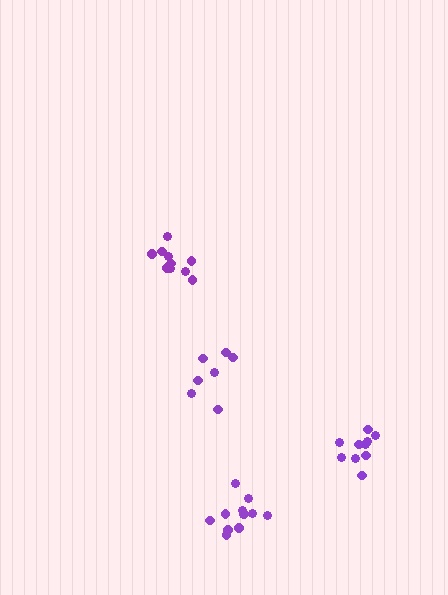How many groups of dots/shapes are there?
There are 4 groups.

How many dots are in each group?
Group 1: 10 dots, Group 2: 12 dots, Group 3: 10 dots, Group 4: 7 dots (39 total).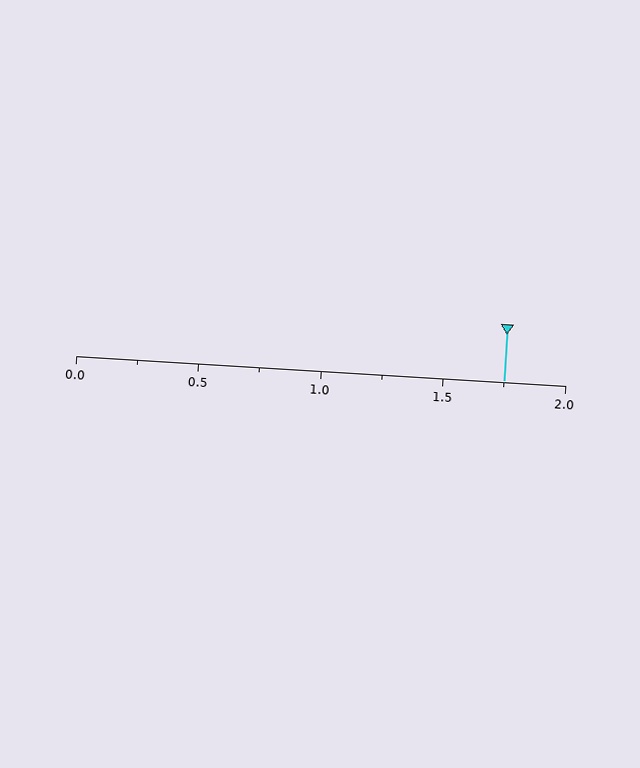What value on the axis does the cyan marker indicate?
The marker indicates approximately 1.75.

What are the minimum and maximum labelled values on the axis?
The axis runs from 0.0 to 2.0.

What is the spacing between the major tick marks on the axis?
The major ticks are spaced 0.5 apart.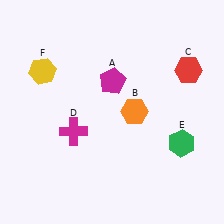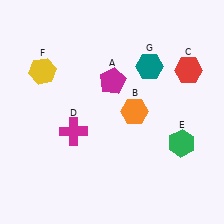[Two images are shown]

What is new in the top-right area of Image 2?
A teal hexagon (G) was added in the top-right area of Image 2.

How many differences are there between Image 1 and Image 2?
There is 1 difference between the two images.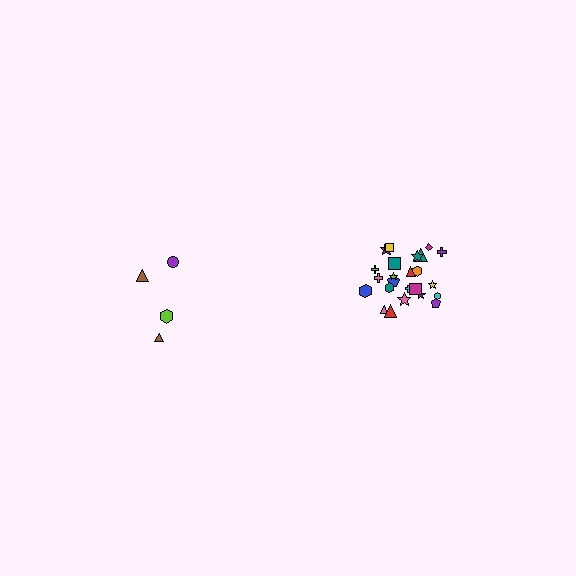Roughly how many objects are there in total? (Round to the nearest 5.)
Roughly 30 objects in total.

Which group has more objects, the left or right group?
The right group.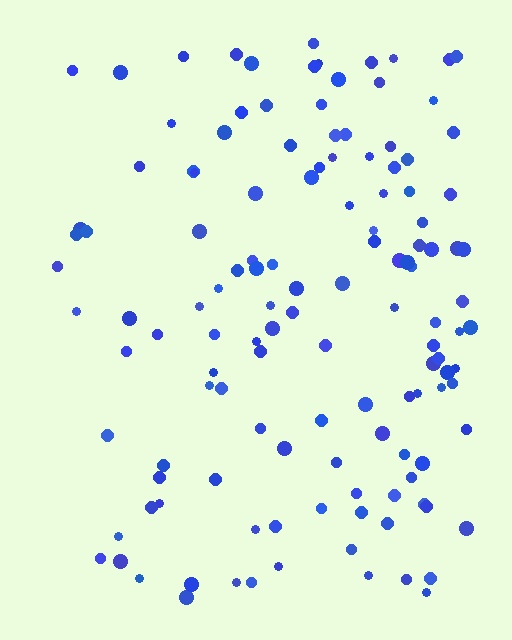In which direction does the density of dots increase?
From left to right, with the right side densest.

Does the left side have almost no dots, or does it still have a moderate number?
Still a moderate number, just noticeably fewer than the right.